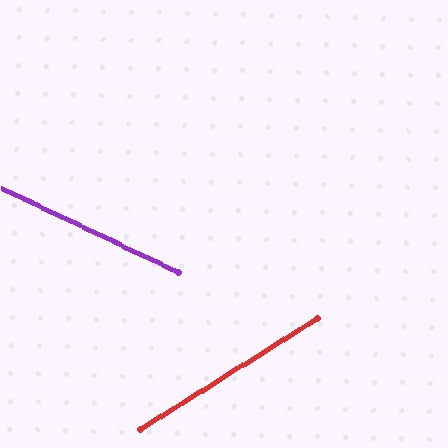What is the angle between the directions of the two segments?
Approximately 58 degrees.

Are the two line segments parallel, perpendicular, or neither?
Neither parallel nor perpendicular — they differ by about 58°.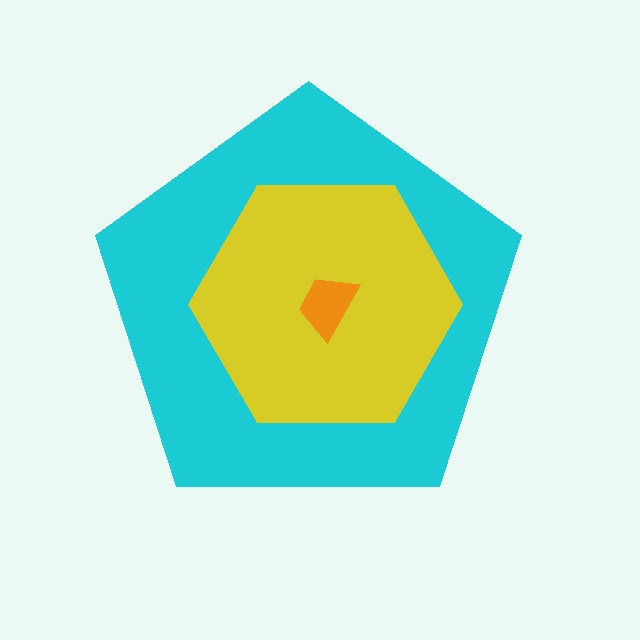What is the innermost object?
The orange trapezoid.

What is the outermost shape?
The cyan pentagon.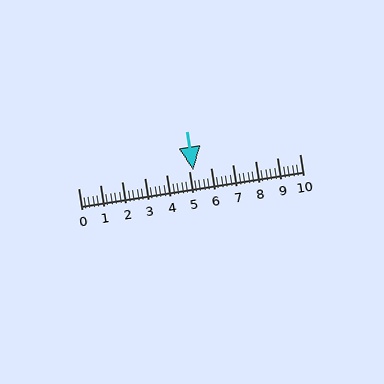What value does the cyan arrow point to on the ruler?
The cyan arrow points to approximately 5.2.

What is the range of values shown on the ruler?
The ruler shows values from 0 to 10.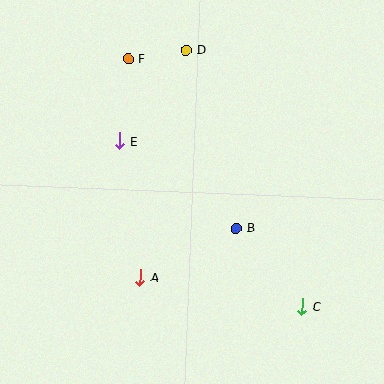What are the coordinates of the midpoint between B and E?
The midpoint between B and E is at (178, 185).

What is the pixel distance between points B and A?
The distance between B and A is 108 pixels.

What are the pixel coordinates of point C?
Point C is at (302, 307).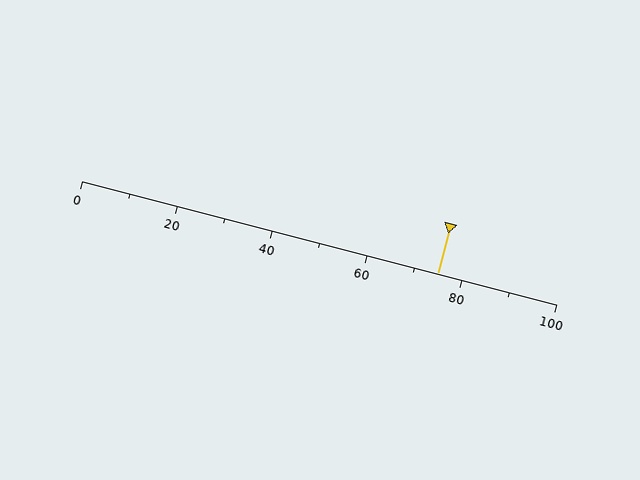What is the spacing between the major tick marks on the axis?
The major ticks are spaced 20 apart.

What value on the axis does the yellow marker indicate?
The marker indicates approximately 75.